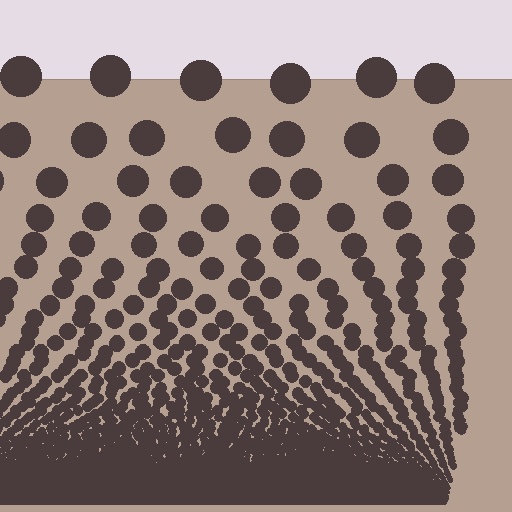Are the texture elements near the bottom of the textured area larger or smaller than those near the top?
Smaller. The gradient is inverted — elements near the bottom are smaller and denser.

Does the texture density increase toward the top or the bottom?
Density increases toward the bottom.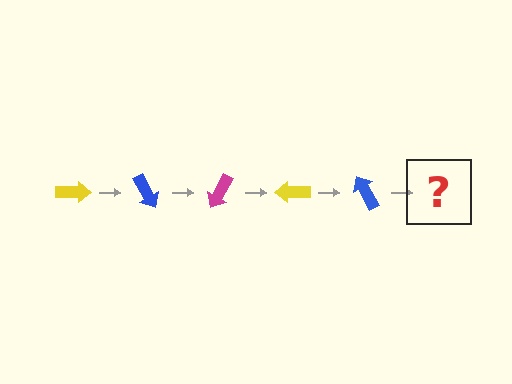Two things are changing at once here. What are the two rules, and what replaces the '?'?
The two rules are that it rotates 60 degrees each step and the color cycles through yellow, blue, and magenta. The '?' should be a magenta arrow, rotated 300 degrees from the start.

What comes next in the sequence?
The next element should be a magenta arrow, rotated 300 degrees from the start.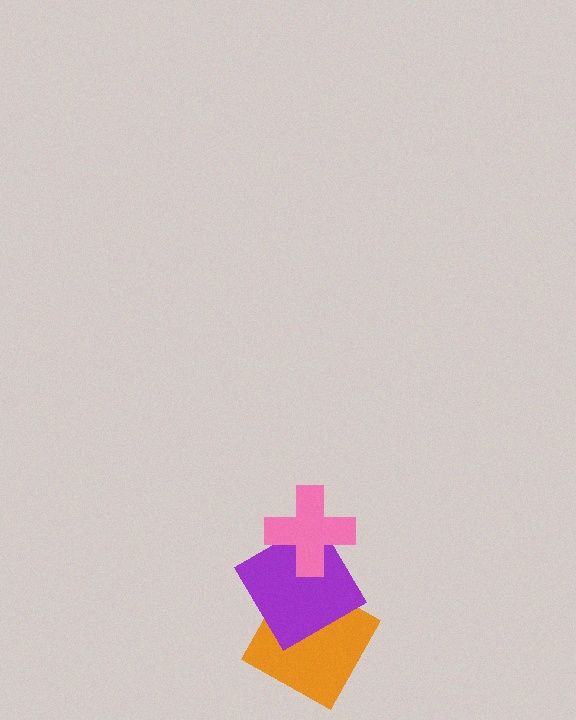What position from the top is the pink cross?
The pink cross is 1st from the top.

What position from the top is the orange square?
The orange square is 3rd from the top.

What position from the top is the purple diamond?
The purple diamond is 2nd from the top.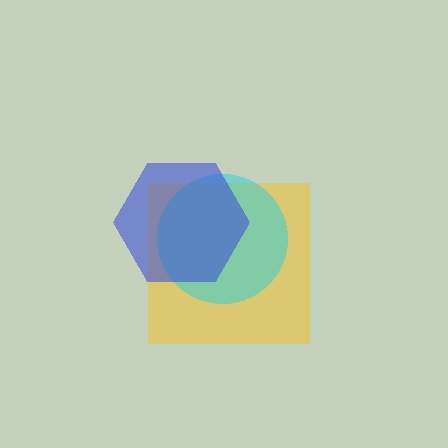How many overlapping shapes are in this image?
There are 3 overlapping shapes in the image.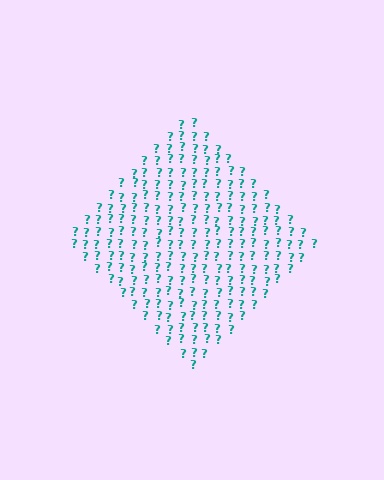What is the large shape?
The large shape is a diamond.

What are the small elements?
The small elements are question marks.